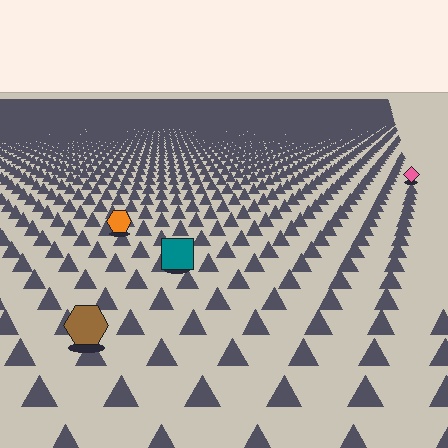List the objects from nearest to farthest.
From nearest to farthest: the brown hexagon, the teal square, the orange hexagon, the pink diamond.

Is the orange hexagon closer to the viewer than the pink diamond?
Yes. The orange hexagon is closer — you can tell from the texture gradient: the ground texture is coarser near it.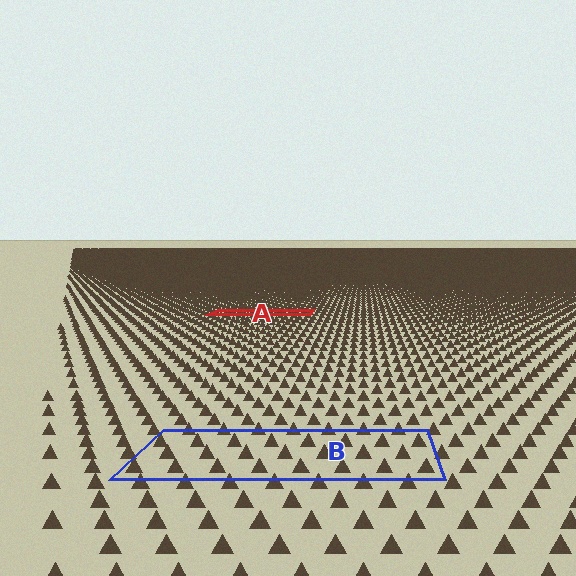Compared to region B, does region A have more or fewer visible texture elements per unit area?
Region A has more texture elements per unit area — they are packed more densely because it is farther away.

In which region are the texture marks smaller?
The texture marks are smaller in region A, because it is farther away.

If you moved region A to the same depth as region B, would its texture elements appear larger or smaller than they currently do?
They would appear larger. At a closer depth, the same texture elements are projected at a bigger on-screen size.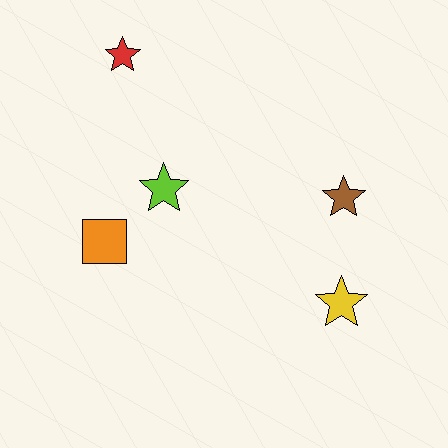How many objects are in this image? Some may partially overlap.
There are 5 objects.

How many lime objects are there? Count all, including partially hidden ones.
There is 1 lime object.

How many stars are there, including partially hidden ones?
There are 4 stars.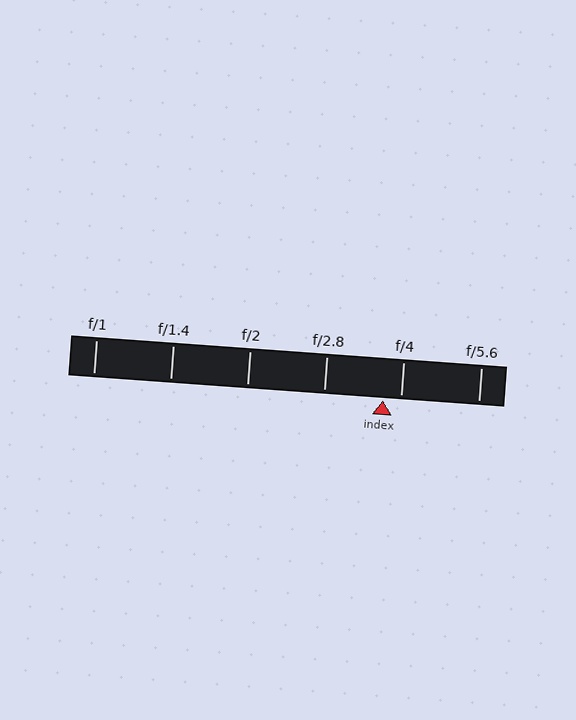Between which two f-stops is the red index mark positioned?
The index mark is between f/2.8 and f/4.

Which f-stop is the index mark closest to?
The index mark is closest to f/4.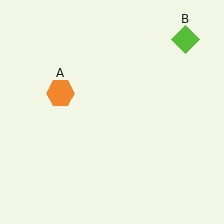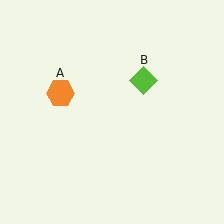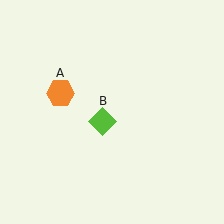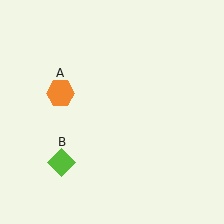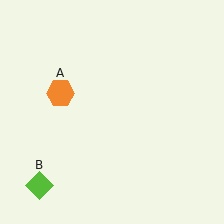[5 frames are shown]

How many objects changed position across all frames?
1 object changed position: lime diamond (object B).